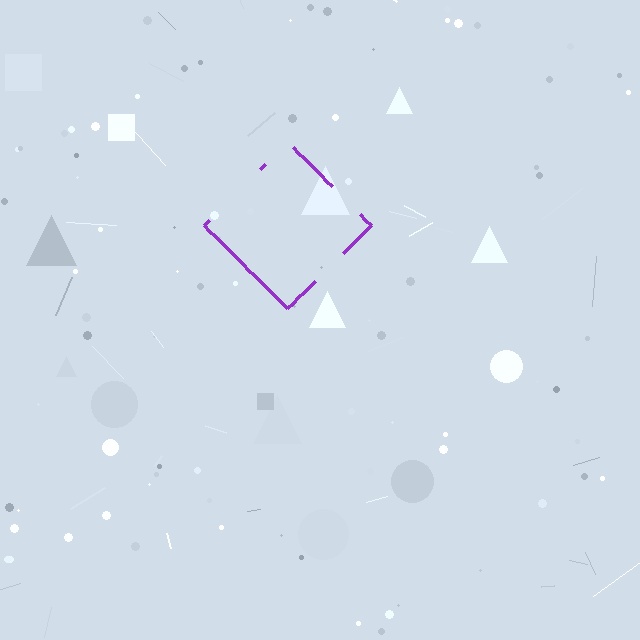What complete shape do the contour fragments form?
The contour fragments form a diamond.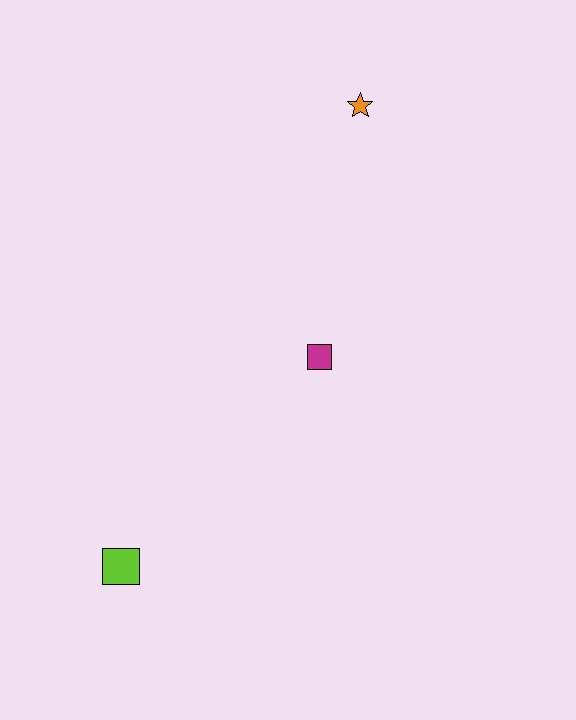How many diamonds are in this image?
There are no diamonds.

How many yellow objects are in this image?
There are no yellow objects.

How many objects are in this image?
There are 3 objects.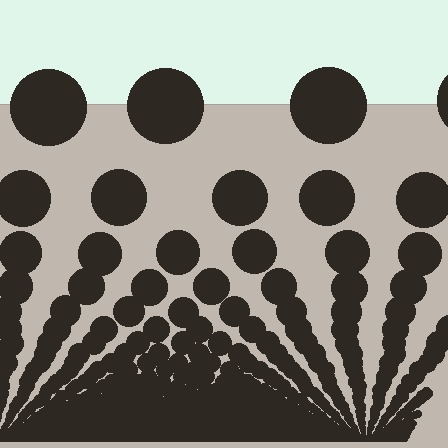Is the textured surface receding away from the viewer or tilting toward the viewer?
The surface appears to tilt toward the viewer. Texture elements get larger and sparser toward the top.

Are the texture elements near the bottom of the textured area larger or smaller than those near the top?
Smaller. The gradient is inverted — elements near the bottom are smaller and denser.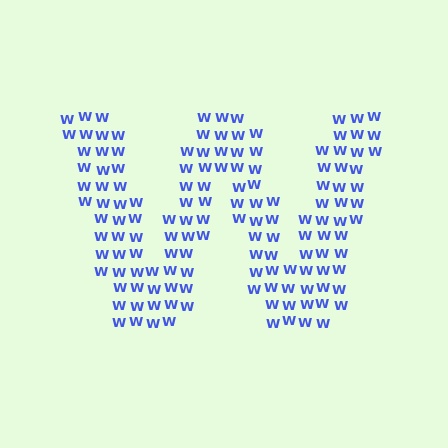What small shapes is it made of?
It is made of small letter W's.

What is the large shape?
The large shape is the letter W.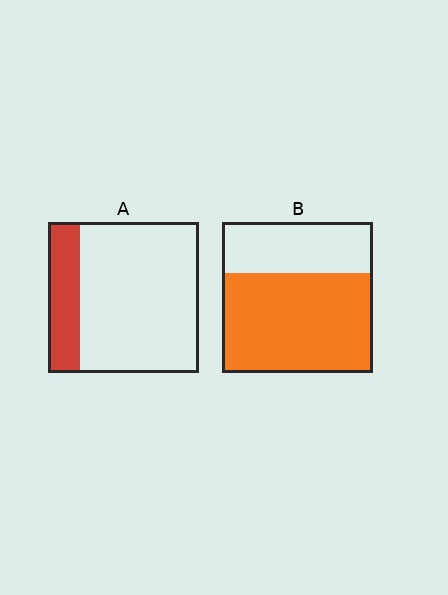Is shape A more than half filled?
No.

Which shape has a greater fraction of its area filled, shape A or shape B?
Shape B.